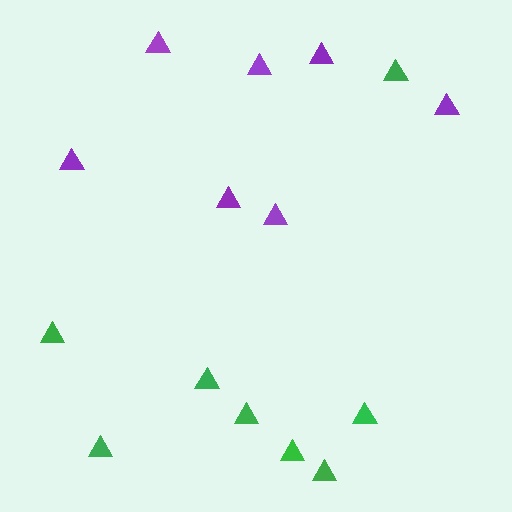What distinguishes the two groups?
There are 2 groups: one group of purple triangles (7) and one group of green triangles (8).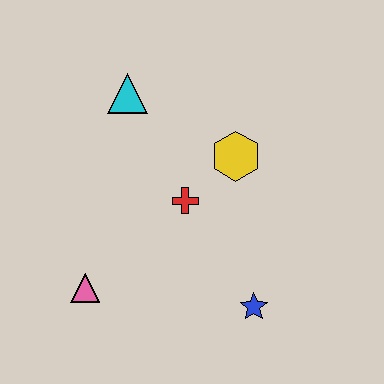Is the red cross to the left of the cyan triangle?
No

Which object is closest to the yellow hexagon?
The red cross is closest to the yellow hexagon.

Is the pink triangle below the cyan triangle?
Yes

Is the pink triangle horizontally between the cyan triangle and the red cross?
No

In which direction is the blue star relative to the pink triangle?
The blue star is to the right of the pink triangle.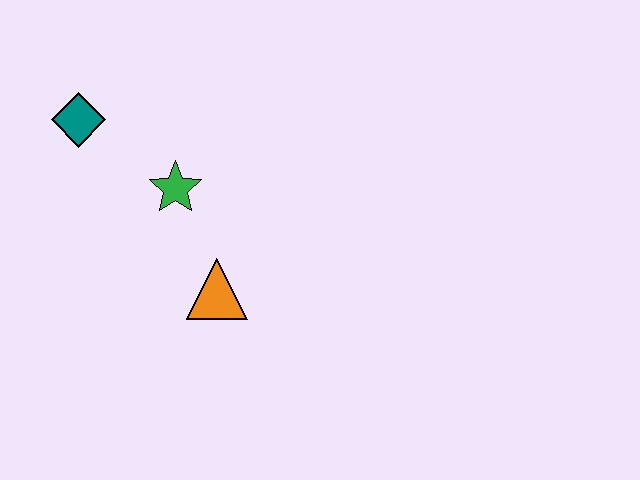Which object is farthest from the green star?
The teal diamond is farthest from the green star.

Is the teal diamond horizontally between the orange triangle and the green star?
No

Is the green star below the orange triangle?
No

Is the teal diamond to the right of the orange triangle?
No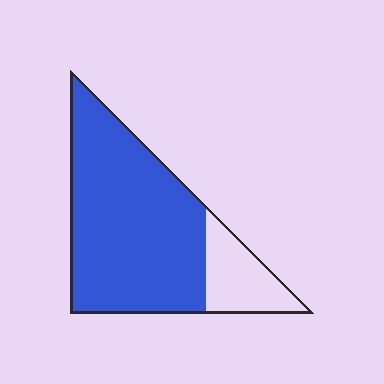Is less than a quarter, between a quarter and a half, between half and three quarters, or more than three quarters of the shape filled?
More than three quarters.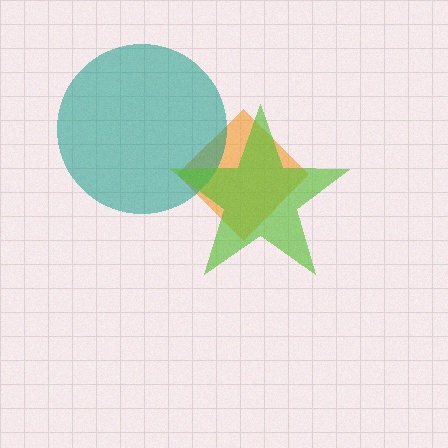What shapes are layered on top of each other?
The layered shapes are: an orange diamond, a teal circle, a lime star.